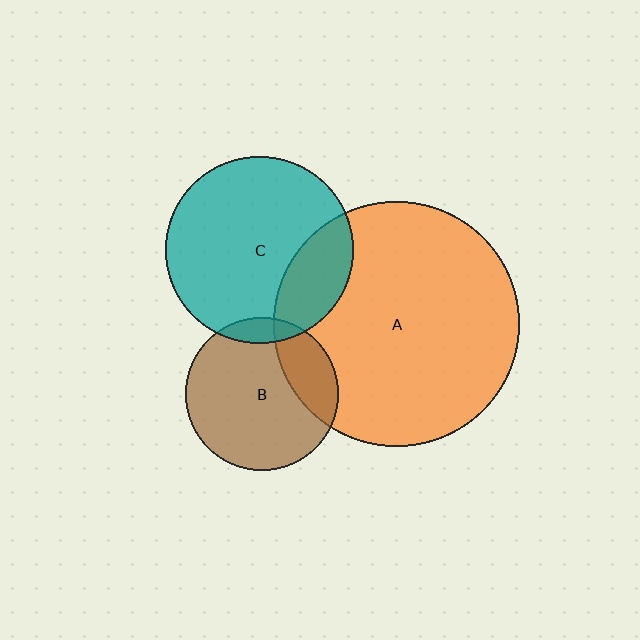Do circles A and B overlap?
Yes.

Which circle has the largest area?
Circle A (orange).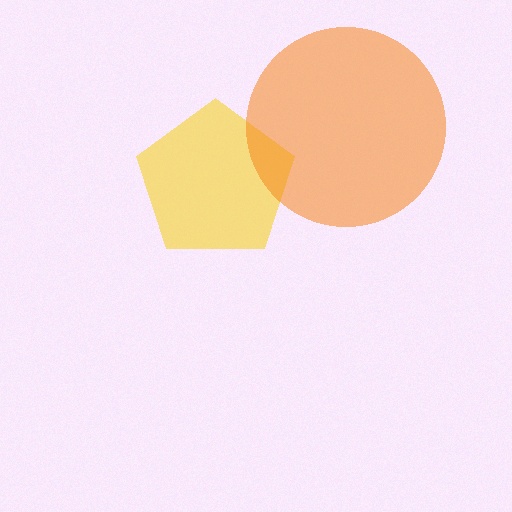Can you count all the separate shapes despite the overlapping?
Yes, there are 2 separate shapes.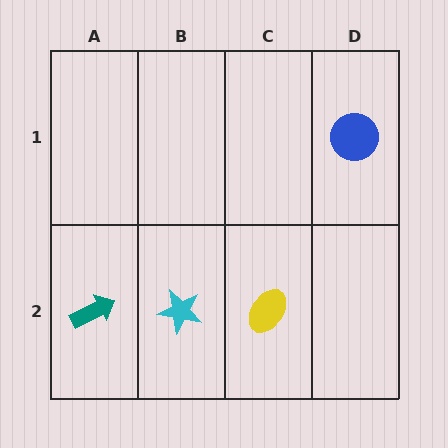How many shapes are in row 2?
3 shapes.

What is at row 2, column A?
A teal arrow.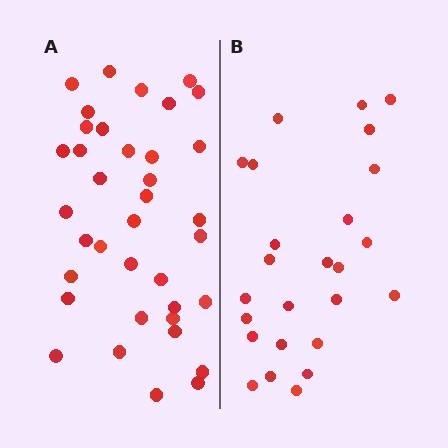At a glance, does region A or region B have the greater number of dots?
Region A (the left region) has more dots.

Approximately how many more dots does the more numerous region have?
Region A has roughly 12 or so more dots than region B.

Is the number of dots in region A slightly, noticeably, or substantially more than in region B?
Region A has substantially more. The ratio is roughly 1.5 to 1.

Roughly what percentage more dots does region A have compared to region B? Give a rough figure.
About 50% more.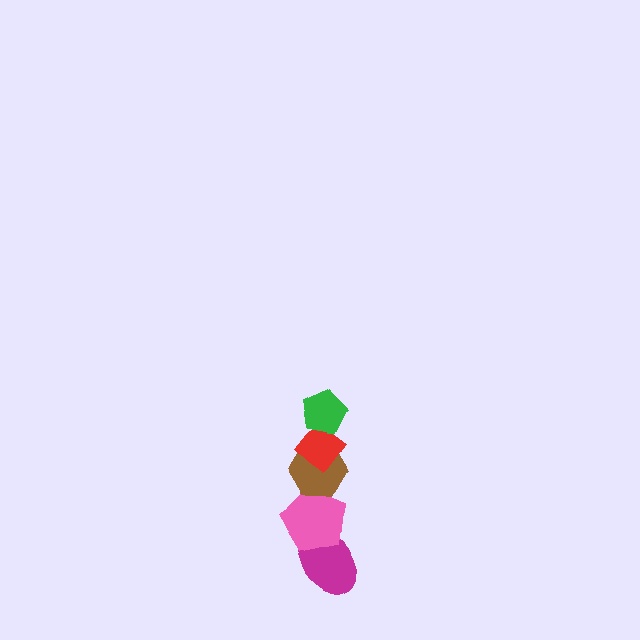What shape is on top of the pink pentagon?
The brown hexagon is on top of the pink pentagon.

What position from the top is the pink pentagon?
The pink pentagon is 4th from the top.